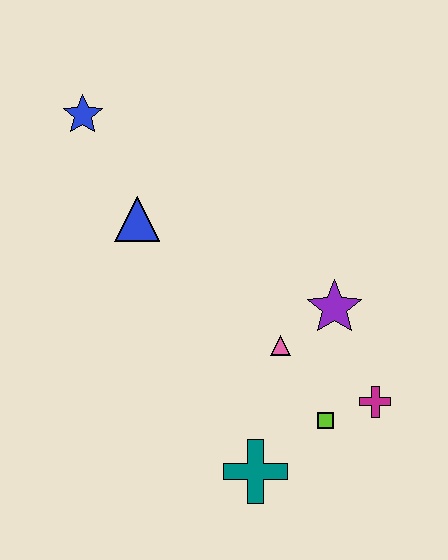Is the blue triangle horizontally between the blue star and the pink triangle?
Yes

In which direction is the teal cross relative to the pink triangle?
The teal cross is below the pink triangle.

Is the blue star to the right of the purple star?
No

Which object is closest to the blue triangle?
The blue star is closest to the blue triangle.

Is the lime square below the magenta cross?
Yes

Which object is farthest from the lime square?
The blue star is farthest from the lime square.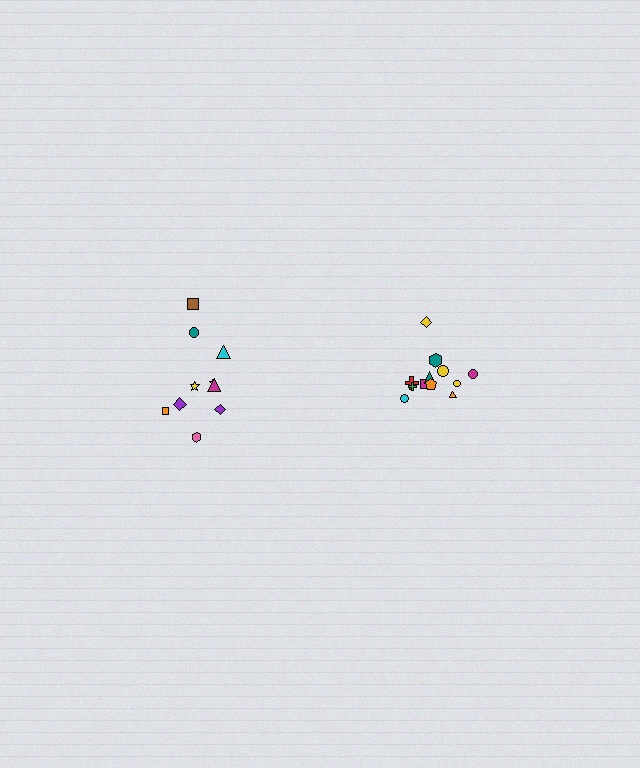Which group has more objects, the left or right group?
The right group.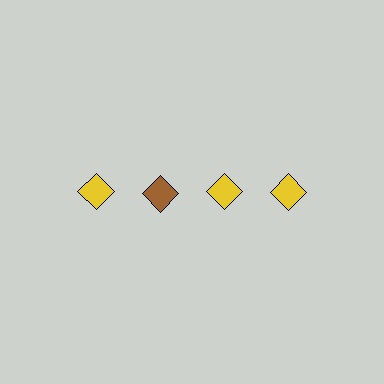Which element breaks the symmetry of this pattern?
The brown diamond in the top row, second from left column breaks the symmetry. All other shapes are yellow diamonds.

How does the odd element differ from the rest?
It has a different color: brown instead of yellow.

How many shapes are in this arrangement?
There are 4 shapes arranged in a grid pattern.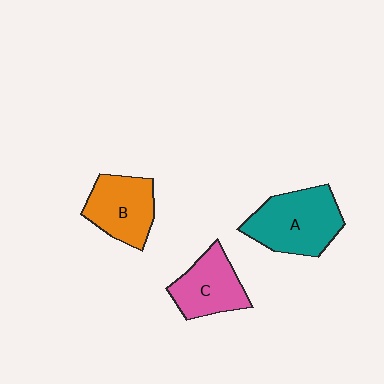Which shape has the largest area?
Shape A (teal).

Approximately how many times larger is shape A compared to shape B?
Approximately 1.3 times.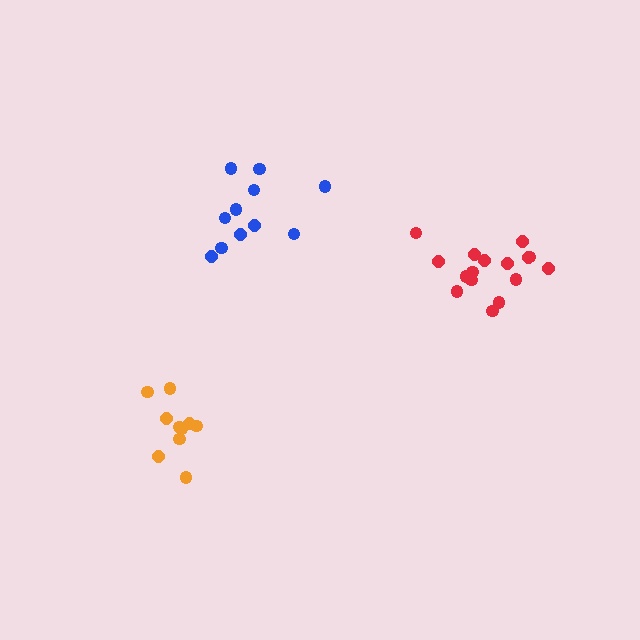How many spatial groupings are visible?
There are 3 spatial groupings.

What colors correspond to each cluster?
The clusters are colored: blue, orange, red.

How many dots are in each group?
Group 1: 11 dots, Group 2: 10 dots, Group 3: 16 dots (37 total).